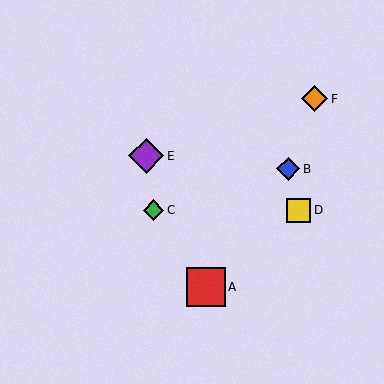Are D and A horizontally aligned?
No, D is at y≈210 and A is at y≈287.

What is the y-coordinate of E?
Object E is at y≈156.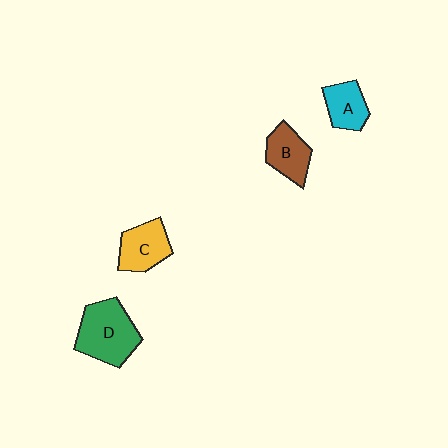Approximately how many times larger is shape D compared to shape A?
Approximately 1.8 times.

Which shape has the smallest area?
Shape A (cyan).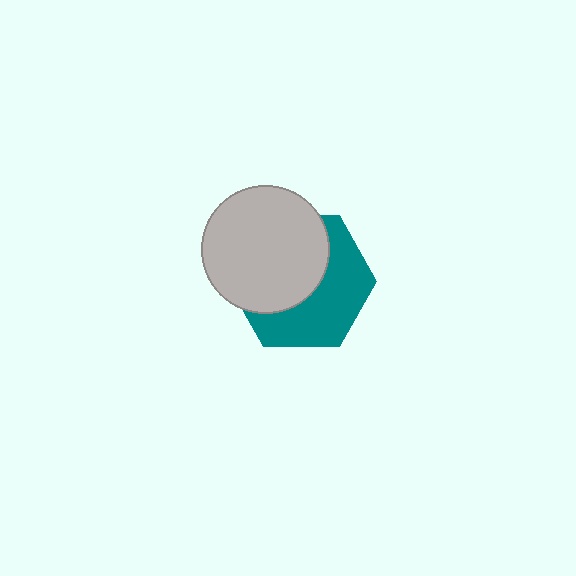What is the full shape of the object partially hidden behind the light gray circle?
The partially hidden object is a teal hexagon.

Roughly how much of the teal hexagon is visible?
About half of it is visible (roughly 49%).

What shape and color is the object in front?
The object in front is a light gray circle.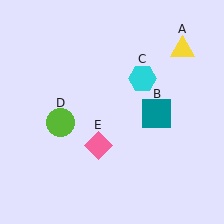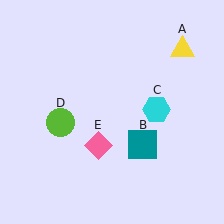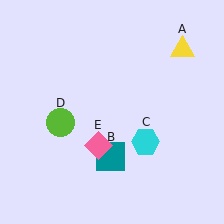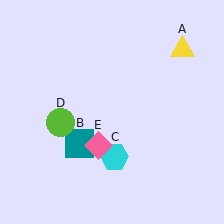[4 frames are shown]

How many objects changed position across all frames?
2 objects changed position: teal square (object B), cyan hexagon (object C).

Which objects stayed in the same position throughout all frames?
Yellow triangle (object A) and lime circle (object D) and pink diamond (object E) remained stationary.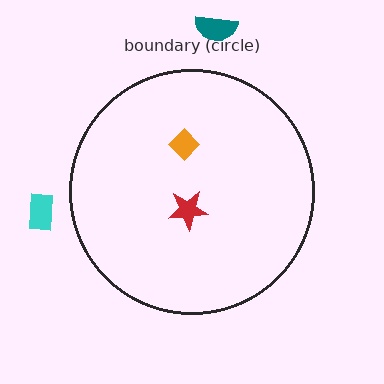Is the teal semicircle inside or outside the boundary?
Outside.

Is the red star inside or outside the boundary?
Inside.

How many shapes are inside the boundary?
2 inside, 2 outside.